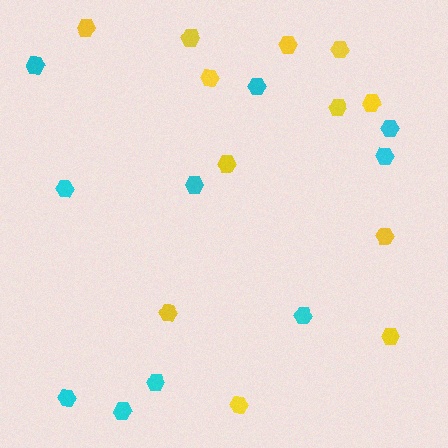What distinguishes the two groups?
There are 2 groups: one group of yellow hexagons (12) and one group of cyan hexagons (10).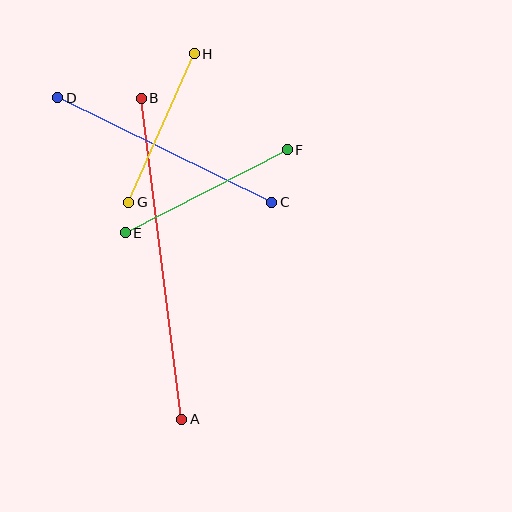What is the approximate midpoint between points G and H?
The midpoint is at approximately (161, 128) pixels.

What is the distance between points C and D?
The distance is approximately 239 pixels.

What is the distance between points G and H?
The distance is approximately 162 pixels.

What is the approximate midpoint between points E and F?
The midpoint is at approximately (206, 191) pixels.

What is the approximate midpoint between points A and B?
The midpoint is at approximately (162, 259) pixels.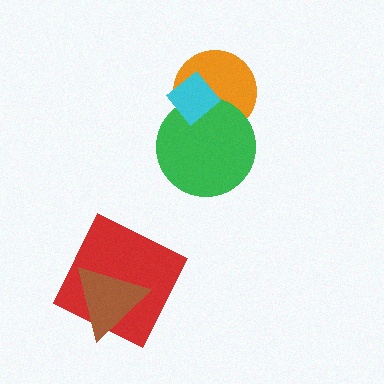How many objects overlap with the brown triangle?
1 object overlaps with the brown triangle.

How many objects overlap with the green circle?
2 objects overlap with the green circle.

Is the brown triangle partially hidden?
No, no other shape covers it.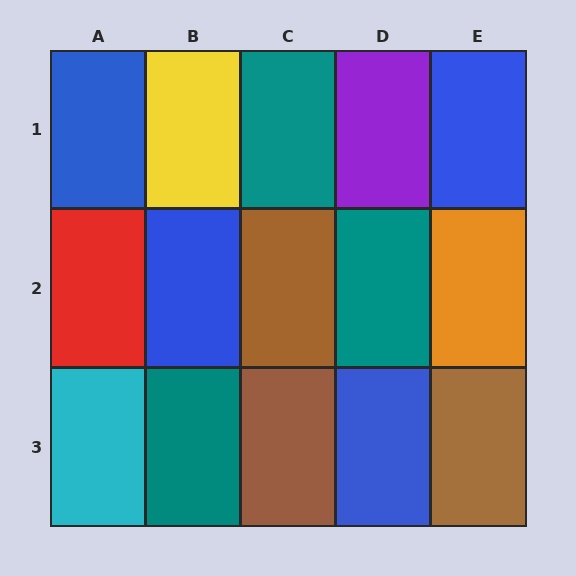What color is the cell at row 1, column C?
Teal.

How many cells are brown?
3 cells are brown.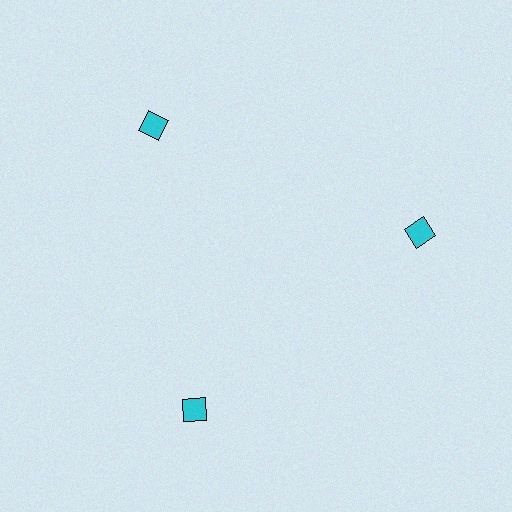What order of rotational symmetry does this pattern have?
This pattern has 3-fold rotational symmetry.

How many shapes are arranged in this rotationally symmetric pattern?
There are 3 shapes, arranged in 3 groups of 1.